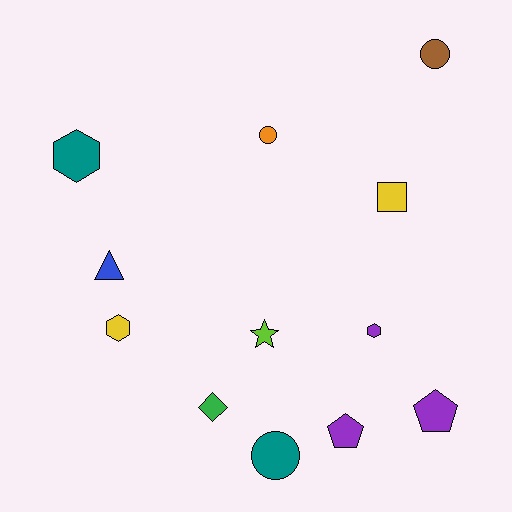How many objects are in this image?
There are 12 objects.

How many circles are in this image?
There are 3 circles.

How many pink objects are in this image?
There are no pink objects.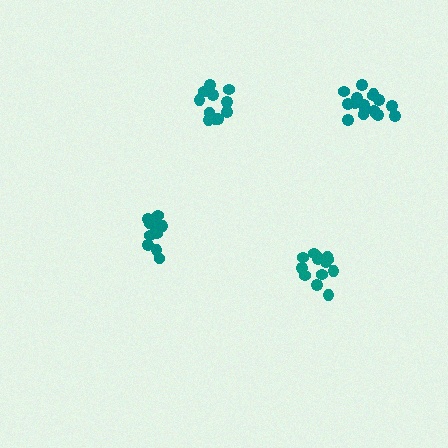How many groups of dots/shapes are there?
There are 4 groups.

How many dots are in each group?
Group 1: 13 dots, Group 2: 17 dots, Group 3: 13 dots, Group 4: 12 dots (55 total).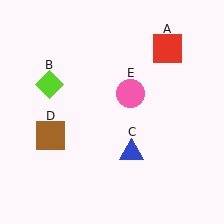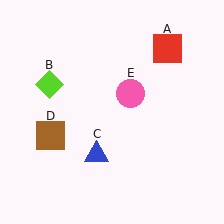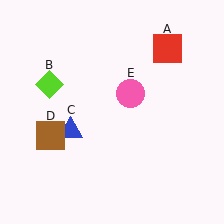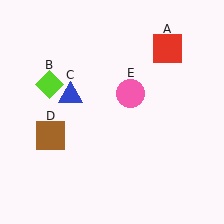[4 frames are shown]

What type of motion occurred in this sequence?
The blue triangle (object C) rotated clockwise around the center of the scene.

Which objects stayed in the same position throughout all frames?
Red square (object A) and lime diamond (object B) and brown square (object D) and pink circle (object E) remained stationary.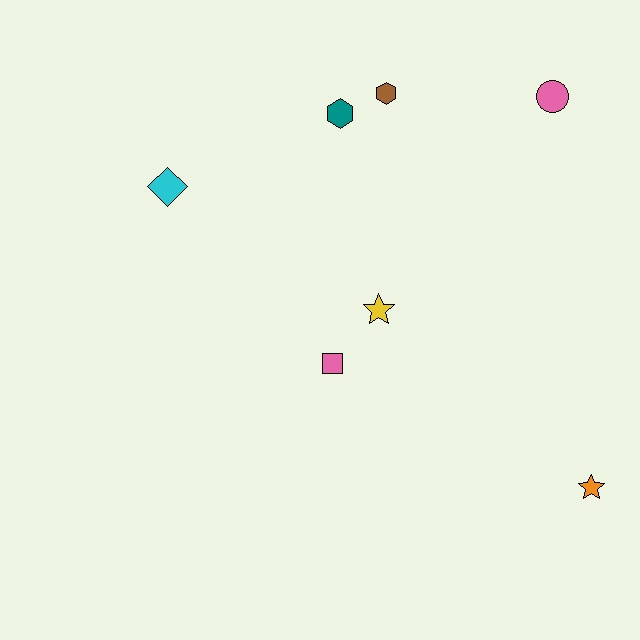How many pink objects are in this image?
There are 2 pink objects.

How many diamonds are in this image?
There is 1 diamond.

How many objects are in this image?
There are 7 objects.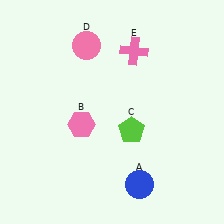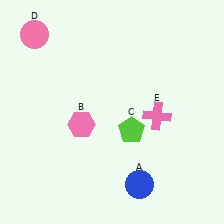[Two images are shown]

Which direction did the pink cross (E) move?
The pink cross (E) moved down.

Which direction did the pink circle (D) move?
The pink circle (D) moved left.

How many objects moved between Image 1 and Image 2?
2 objects moved between the two images.